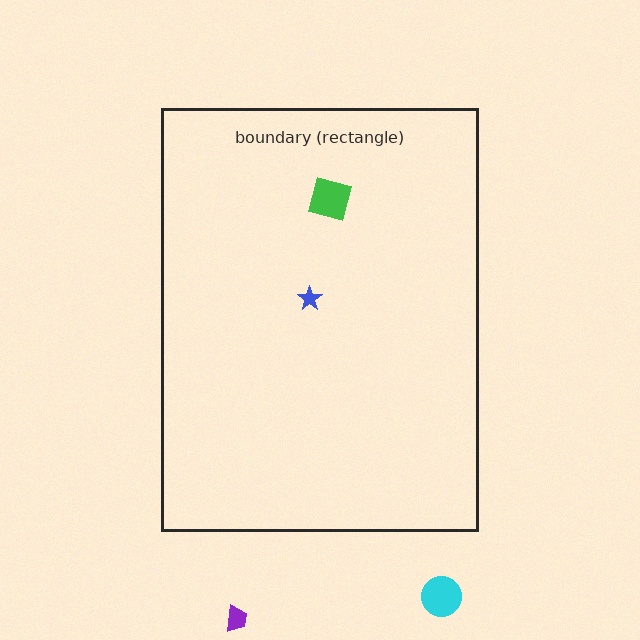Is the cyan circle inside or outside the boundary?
Outside.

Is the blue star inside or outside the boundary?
Inside.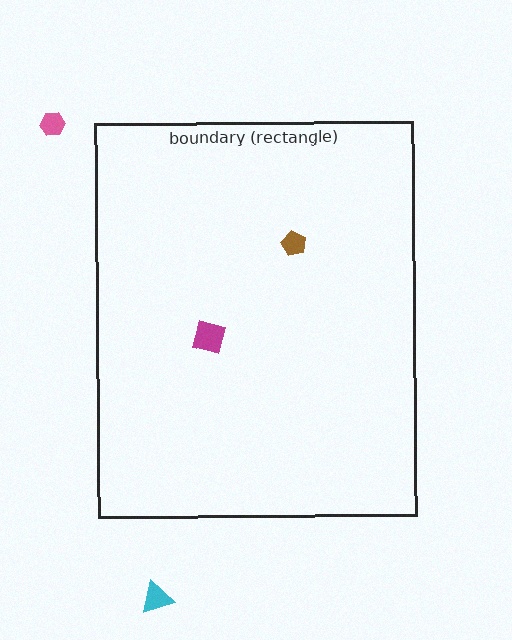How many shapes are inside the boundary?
2 inside, 2 outside.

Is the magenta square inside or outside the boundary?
Inside.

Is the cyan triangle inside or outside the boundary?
Outside.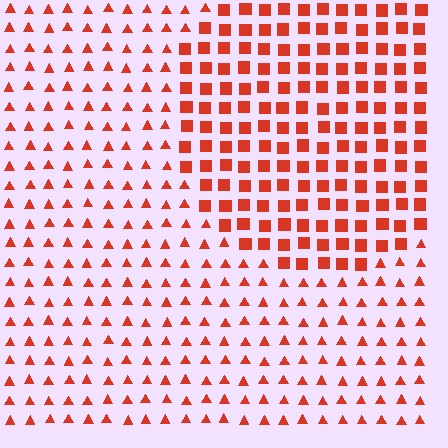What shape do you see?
I see a circle.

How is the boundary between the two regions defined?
The boundary is defined by a change in element shape: squares inside vs. triangles outside. All elements share the same color and spacing.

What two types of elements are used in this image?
The image uses squares inside the circle region and triangles outside it.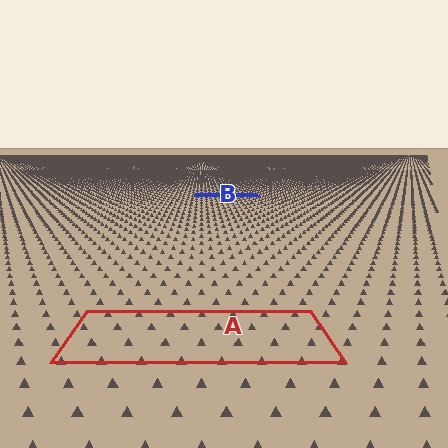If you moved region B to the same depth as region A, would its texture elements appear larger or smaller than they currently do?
They would appear larger. At a closer depth, the same texture elements are projected at a bigger on-screen size.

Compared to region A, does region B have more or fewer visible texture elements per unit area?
Region B has more texture elements per unit area — they are packed more densely because it is farther away.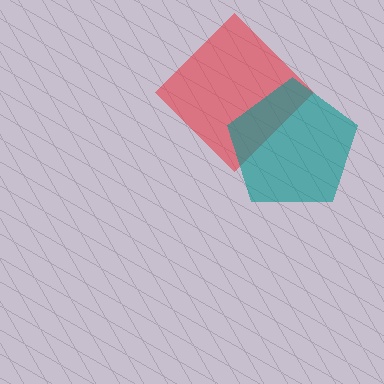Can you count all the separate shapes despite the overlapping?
Yes, there are 2 separate shapes.